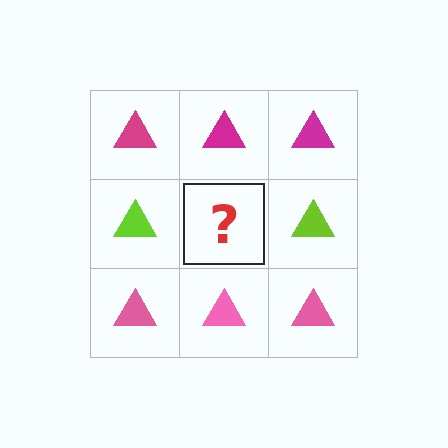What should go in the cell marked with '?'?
The missing cell should contain a lime triangle.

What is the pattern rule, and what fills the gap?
The rule is that each row has a consistent color. The gap should be filled with a lime triangle.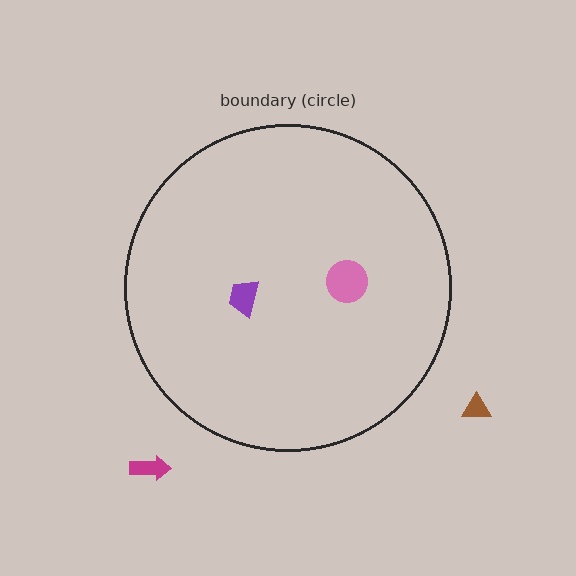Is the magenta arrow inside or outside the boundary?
Outside.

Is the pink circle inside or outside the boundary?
Inside.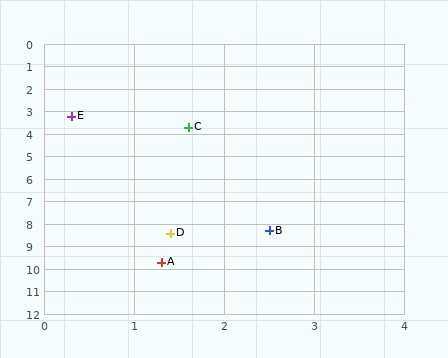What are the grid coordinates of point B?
Point B is at approximately (2.5, 8.3).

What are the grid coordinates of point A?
Point A is at approximately (1.3, 9.7).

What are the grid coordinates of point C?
Point C is at approximately (1.6, 3.7).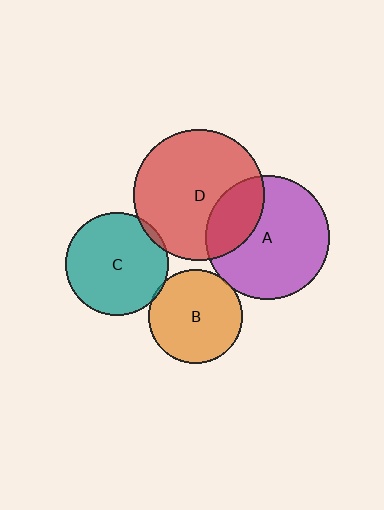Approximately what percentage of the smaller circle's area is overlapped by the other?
Approximately 5%.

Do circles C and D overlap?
Yes.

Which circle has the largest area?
Circle D (red).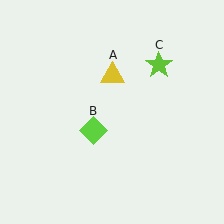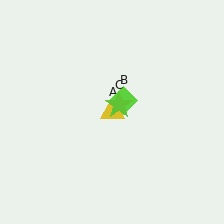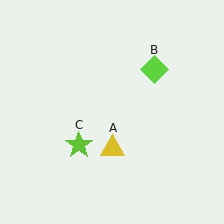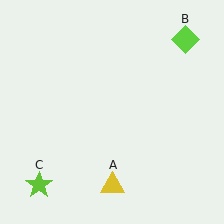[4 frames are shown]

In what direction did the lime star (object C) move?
The lime star (object C) moved down and to the left.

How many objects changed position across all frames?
3 objects changed position: yellow triangle (object A), lime diamond (object B), lime star (object C).